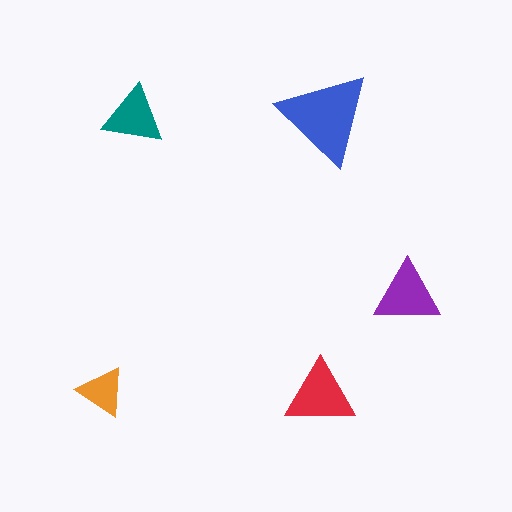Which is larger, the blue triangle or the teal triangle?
The blue one.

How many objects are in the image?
There are 5 objects in the image.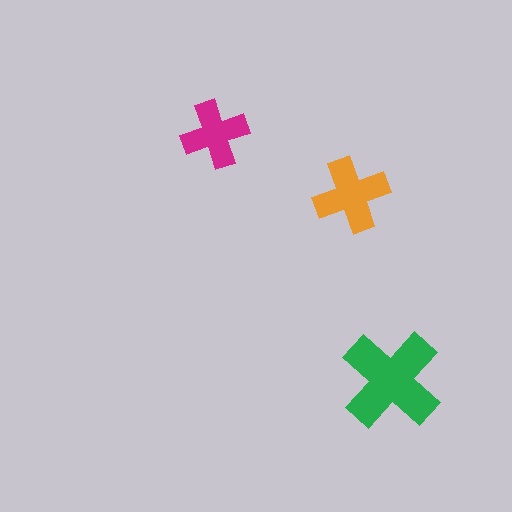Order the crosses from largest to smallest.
the green one, the orange one, the magenta one.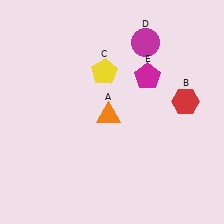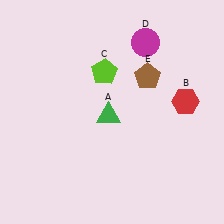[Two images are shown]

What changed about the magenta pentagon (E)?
In Image 1, E is magenta. In Image 2, it changed to brown.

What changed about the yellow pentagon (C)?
In Image 1, C is yellow. In Image 2, it changed to lime.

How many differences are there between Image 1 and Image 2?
There are 3 differences between the two images.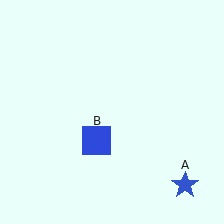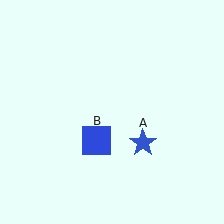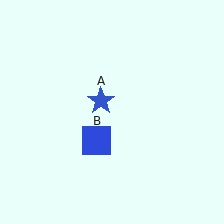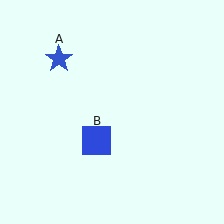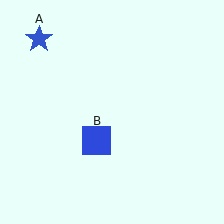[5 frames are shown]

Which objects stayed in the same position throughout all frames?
Blue square (object B) remained stationary.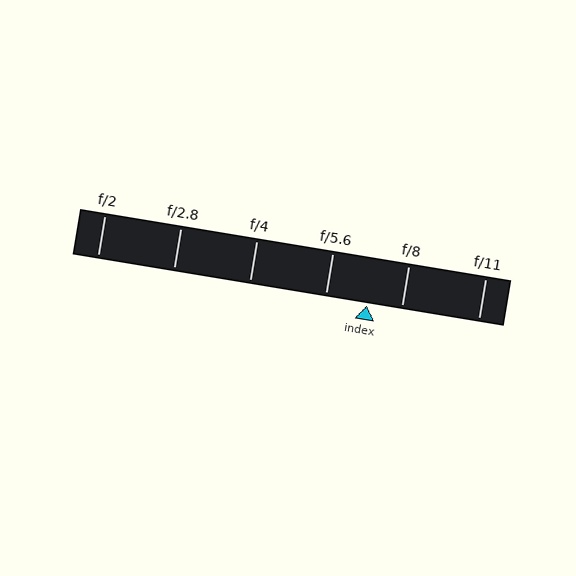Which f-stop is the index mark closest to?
The index mark is closest to f/8.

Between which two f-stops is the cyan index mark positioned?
The index mark is between f/5.6 and f/8.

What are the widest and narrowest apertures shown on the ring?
The widest aperture shown is f/2 and the narrowest is f/11.